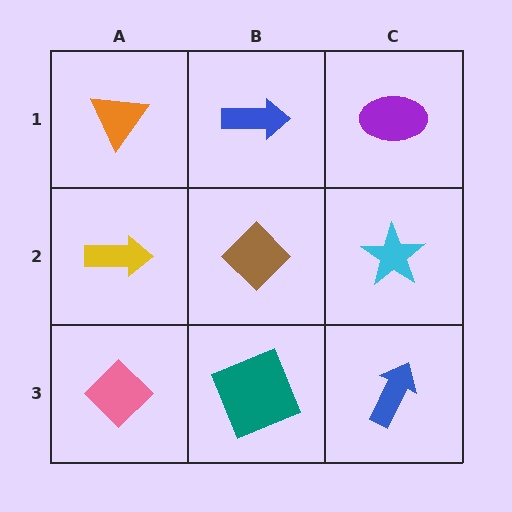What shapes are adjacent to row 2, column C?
A purple ellipse (row 1, column C), a blue arrow (row 3, column C), a brown diamond (row 2, column B).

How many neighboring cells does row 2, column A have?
3.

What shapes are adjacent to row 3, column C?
A cyan star (row 2, column C), a teal square (row 3, column B).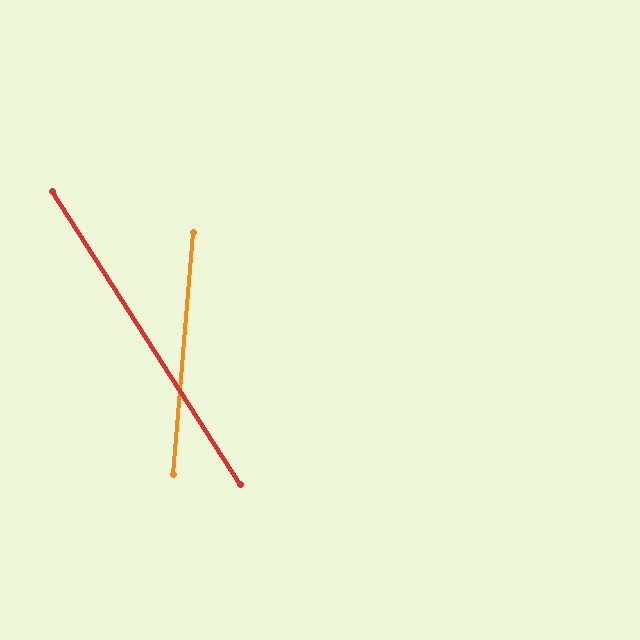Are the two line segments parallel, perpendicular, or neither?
Neither parallel nor perpendicular — they differ by about 37°.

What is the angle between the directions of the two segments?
Approximately 37 degrees.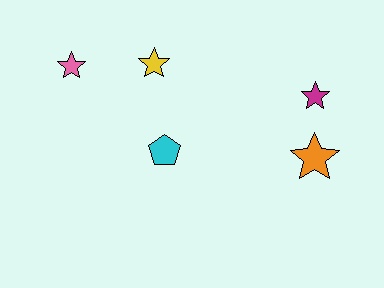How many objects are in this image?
There are 5 objects.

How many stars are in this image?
There are 4 stars.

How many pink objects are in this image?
There is 1 pink object.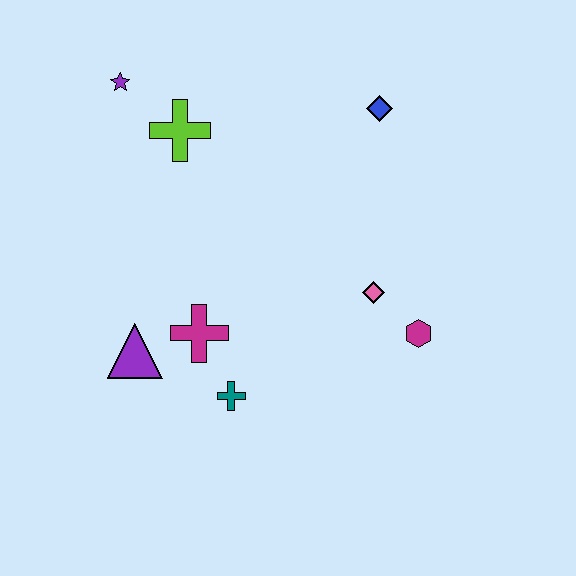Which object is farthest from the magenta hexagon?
The purple star is farthest from the magenta hexagon.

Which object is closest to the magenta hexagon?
The pink diamond is closest to the magenta hexagon.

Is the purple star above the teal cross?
Yes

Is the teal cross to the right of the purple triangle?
Yes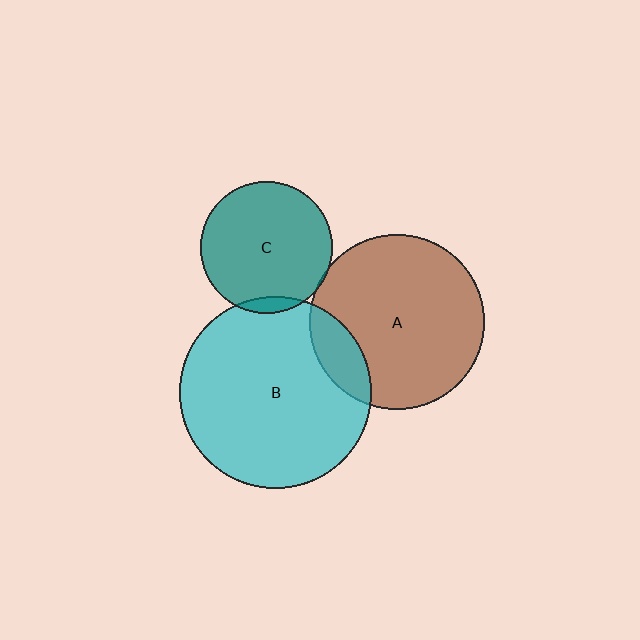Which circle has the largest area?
Circle B (cyan).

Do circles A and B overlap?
Yes.